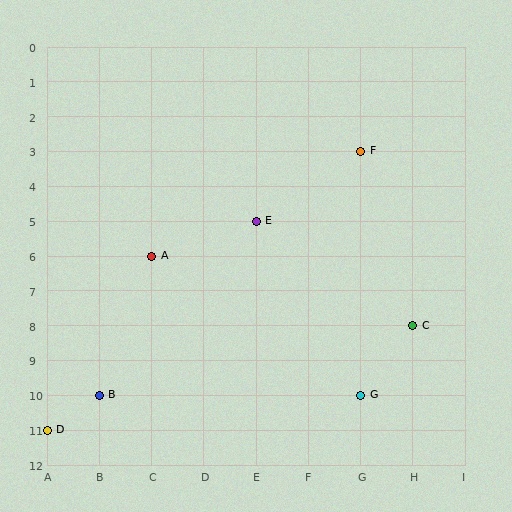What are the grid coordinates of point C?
Point C is at grid coordinates (H, 8).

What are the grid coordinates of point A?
Point A is at grid coordinates (C, 6).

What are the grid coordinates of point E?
Point E is at grid coordinates (E, 5).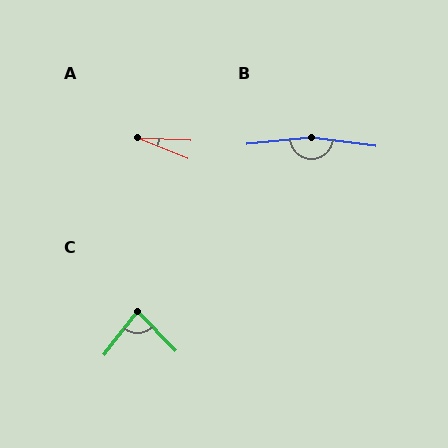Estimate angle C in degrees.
Approximately 82 degrees.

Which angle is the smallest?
A, at approximately 20 degrees.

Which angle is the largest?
B, at approximately 166 degrees.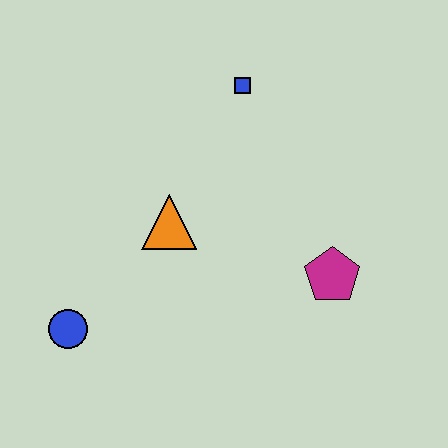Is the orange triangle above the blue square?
No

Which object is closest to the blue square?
The orange triangle is closest to the blue square.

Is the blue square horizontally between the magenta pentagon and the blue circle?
Yes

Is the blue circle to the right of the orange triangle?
No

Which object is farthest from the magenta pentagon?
The blue circle is farthest from the magenta pentagon.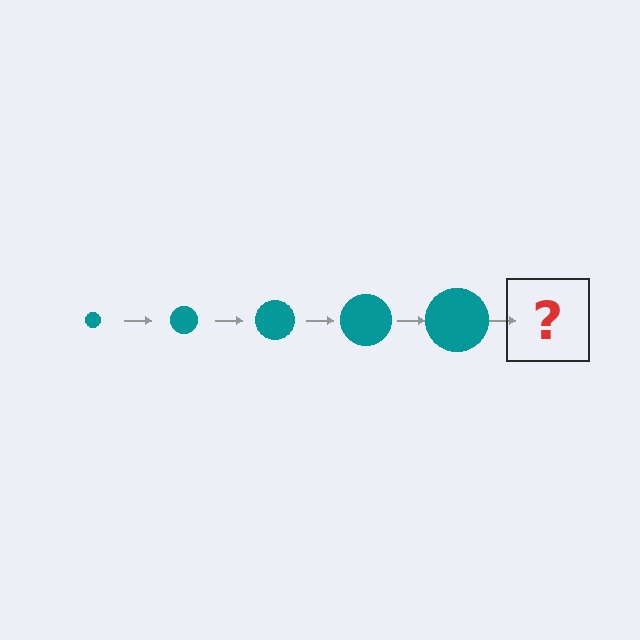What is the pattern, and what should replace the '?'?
The pattern is that the circle gets progressively larger each step. The '?' should be a teal circle, larger than the previous one.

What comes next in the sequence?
The next element should be a teal circle, larger than the previous one.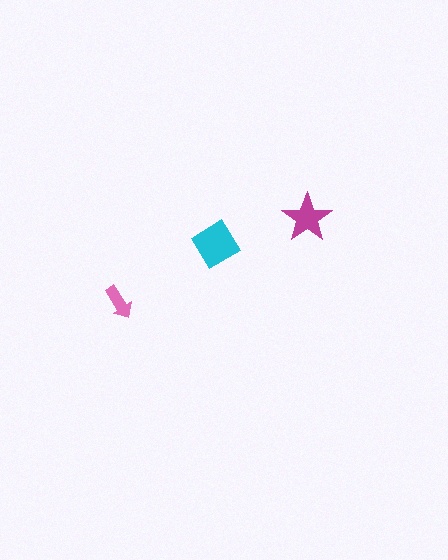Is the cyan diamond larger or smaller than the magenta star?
Larger.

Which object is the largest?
The cyan diamond.